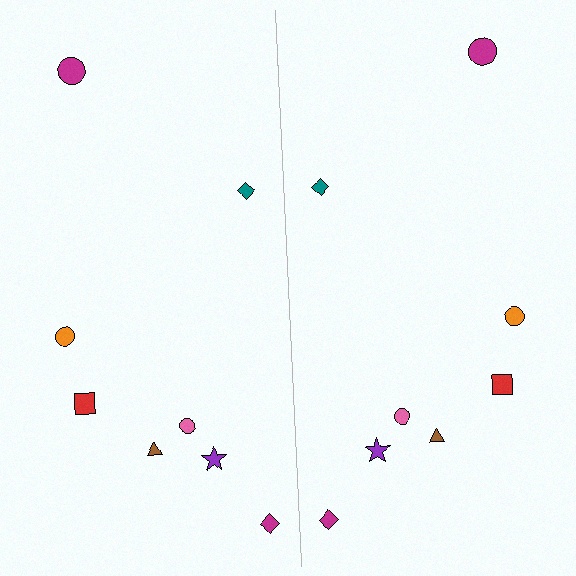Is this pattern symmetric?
Yes, this pattern has bilateral (reflection) symmetry.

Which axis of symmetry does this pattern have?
The pattern has a vertical axis of symmetry running through the center of the image.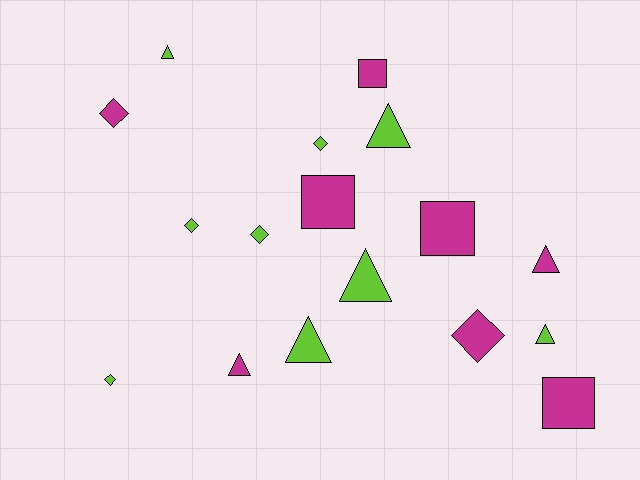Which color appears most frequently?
Lime, with 9 objects.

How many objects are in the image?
There are 17 objects.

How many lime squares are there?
There are no lime squares.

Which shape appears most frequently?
Triangle, with 7 objects.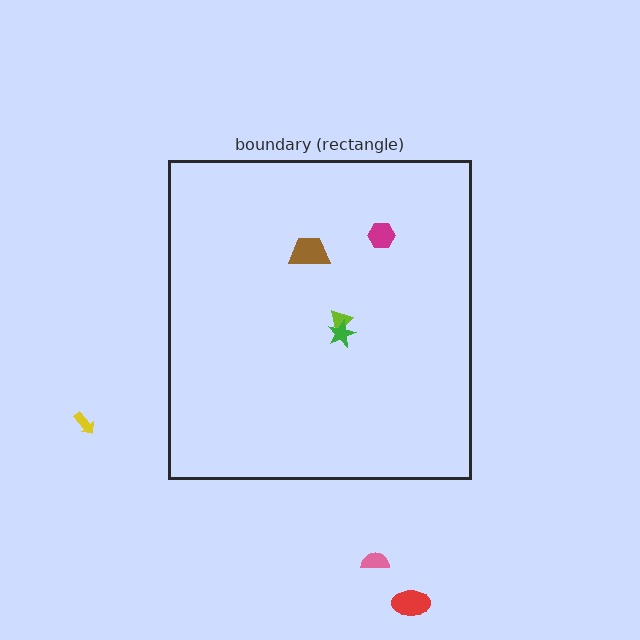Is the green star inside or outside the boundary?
Inside.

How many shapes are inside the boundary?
4 inside, 3 outside.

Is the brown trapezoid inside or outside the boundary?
Inside.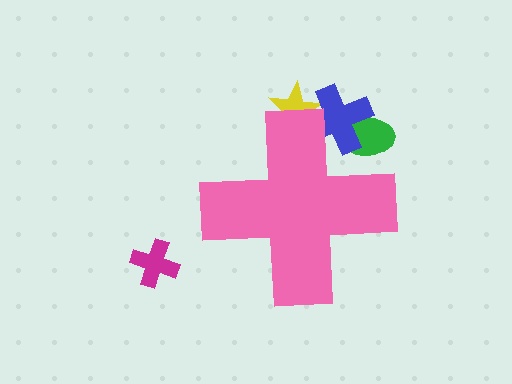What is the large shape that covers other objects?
A pink cross.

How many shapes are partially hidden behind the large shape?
3 shapes are partially hidden.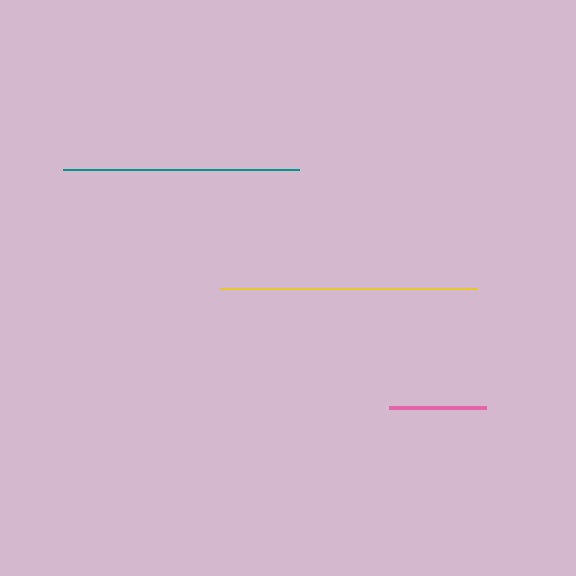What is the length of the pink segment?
The pink segment is approximately 98 pixels long.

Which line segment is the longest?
The yellow line is the longest at approximately 257 pixels.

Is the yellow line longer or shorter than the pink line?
The yellow line is longer than the pink line.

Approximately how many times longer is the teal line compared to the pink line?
The teal line is approximately 2.4 times the length of the pink line.